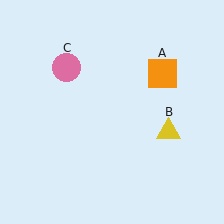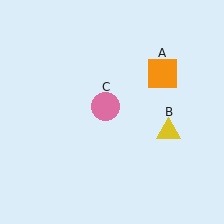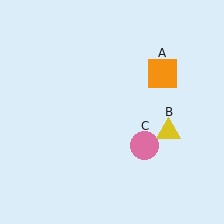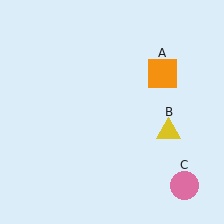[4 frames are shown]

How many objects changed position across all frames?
1 object changed position: pink circle (object C).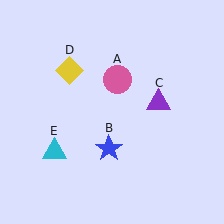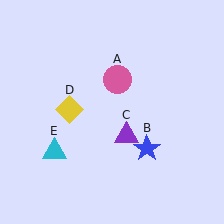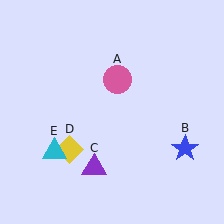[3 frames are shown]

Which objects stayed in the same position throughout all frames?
Pink circle (object A) and cyan triangle (object E) remained stationary.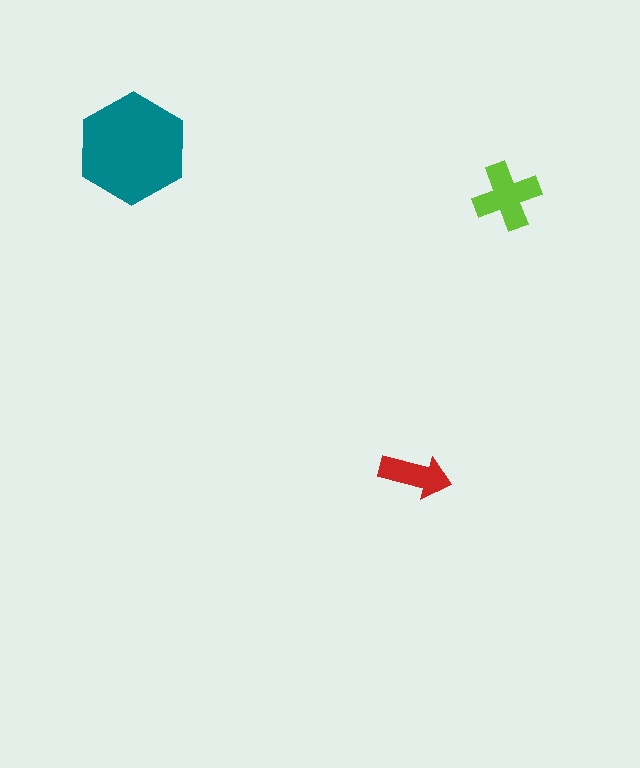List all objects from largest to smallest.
The teal hexagon, the lime cross, the red arrow.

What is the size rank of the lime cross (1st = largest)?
2nd.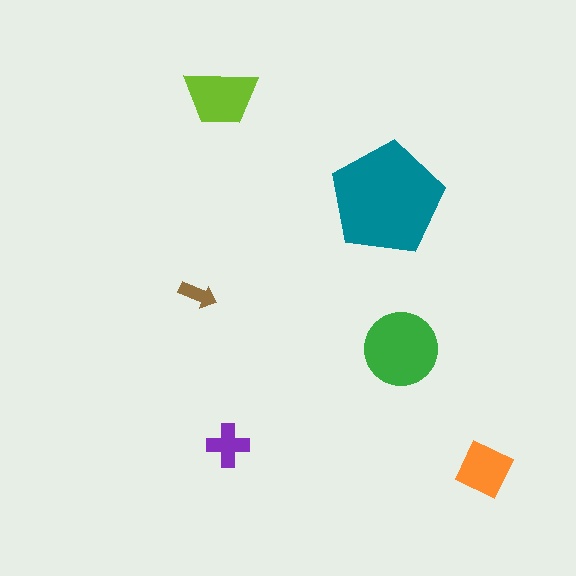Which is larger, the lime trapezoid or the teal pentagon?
The teal pentagon.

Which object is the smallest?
The brown arrow.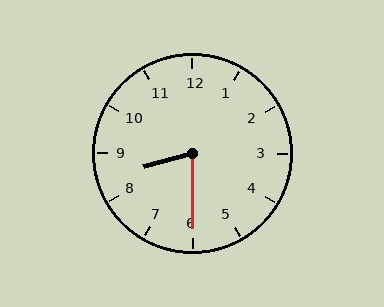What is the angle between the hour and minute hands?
Approximately 75 degrees.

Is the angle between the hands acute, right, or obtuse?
It is acute.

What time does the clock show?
8:30.